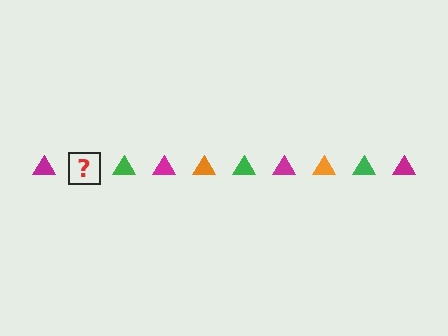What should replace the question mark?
The question mark should be replaced with an orange triangle.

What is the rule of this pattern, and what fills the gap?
The rule is that the pattern cycles through magenta, orange, green triangles. The gap should be filled with an orange triangle.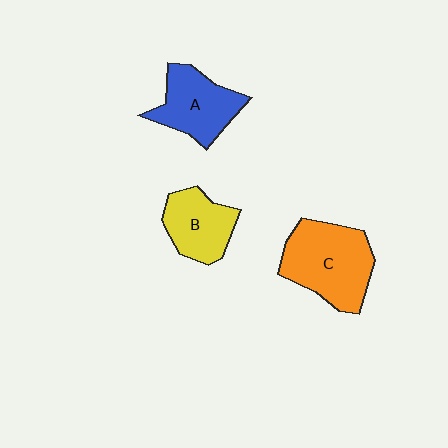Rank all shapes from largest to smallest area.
From largest to smallest: C (orange), A (blue), B (yellow).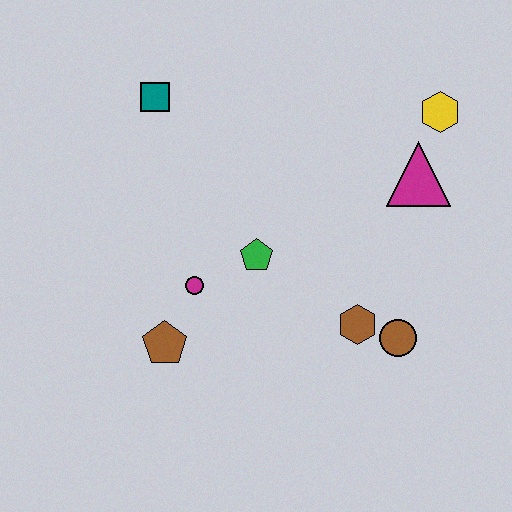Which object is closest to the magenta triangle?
The yellow hexagon is closest to the magenta triangle.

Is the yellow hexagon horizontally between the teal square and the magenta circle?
No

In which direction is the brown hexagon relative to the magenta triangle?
The brown hexagon is below the magenta triangle.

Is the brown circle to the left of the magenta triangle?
Yes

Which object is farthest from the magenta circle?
The yellow hexagon is farthest from the magenta circle.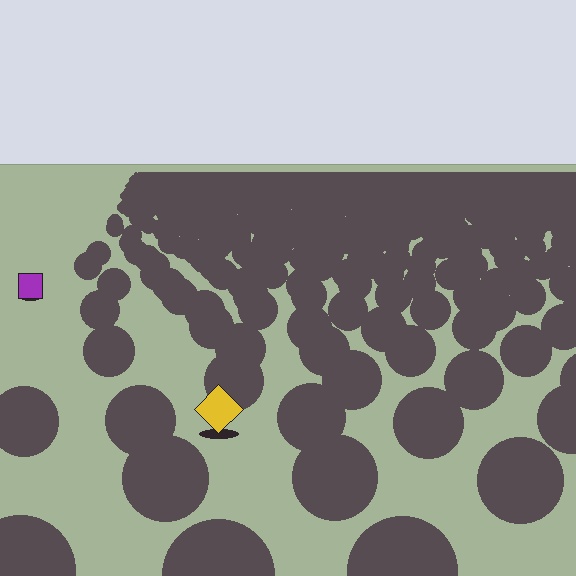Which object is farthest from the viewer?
The purple square is farthest from the viewer. It appears smaller and the ground texture around it is denser.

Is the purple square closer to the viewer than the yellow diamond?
No. The yellow diamond is closer — you can tell from the texture gradient: the ground texture is coarser near it.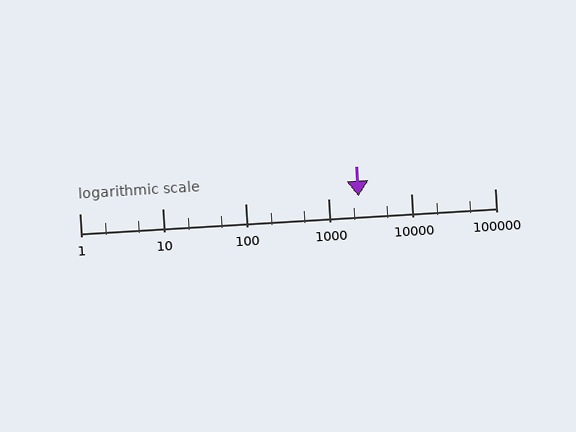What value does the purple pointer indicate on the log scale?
The pointer indicates approximately 2300.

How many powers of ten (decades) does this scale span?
The scale spans 5 decades, from 1 to 100000.